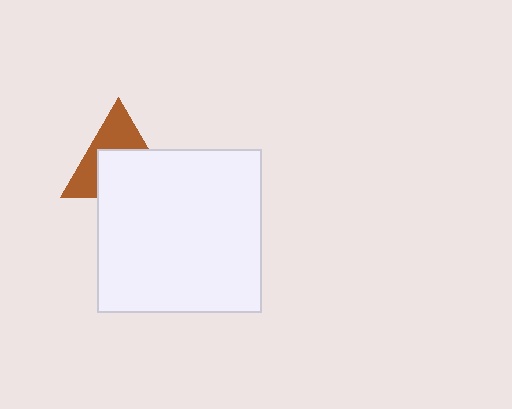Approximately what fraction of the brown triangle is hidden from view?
Roughly 53% of the brown triangle is hidden behind the white square.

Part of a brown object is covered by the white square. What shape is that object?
It is a triangle.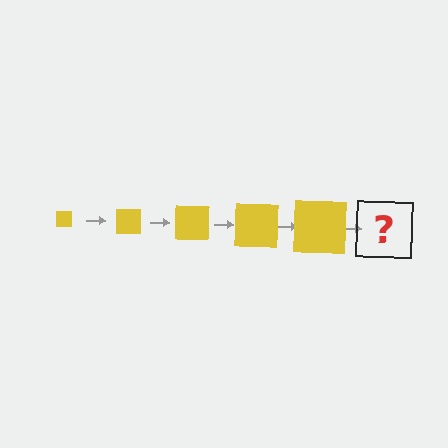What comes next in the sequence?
The next element should be a yellow square, larger than the previous one.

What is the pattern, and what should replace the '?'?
The pattern is that the square gets progressively larger each step. The '?' should be a yellow square, larger than the previous one.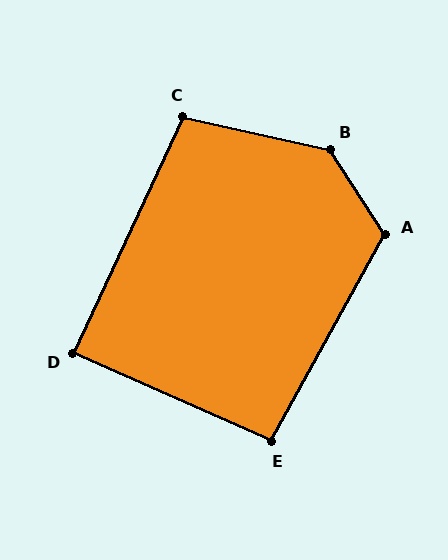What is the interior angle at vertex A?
Approximately 118 degrees (obtuse).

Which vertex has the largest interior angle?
B, at approximately 136 degrees.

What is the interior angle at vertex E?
Approximately 95 degrees (obtuse).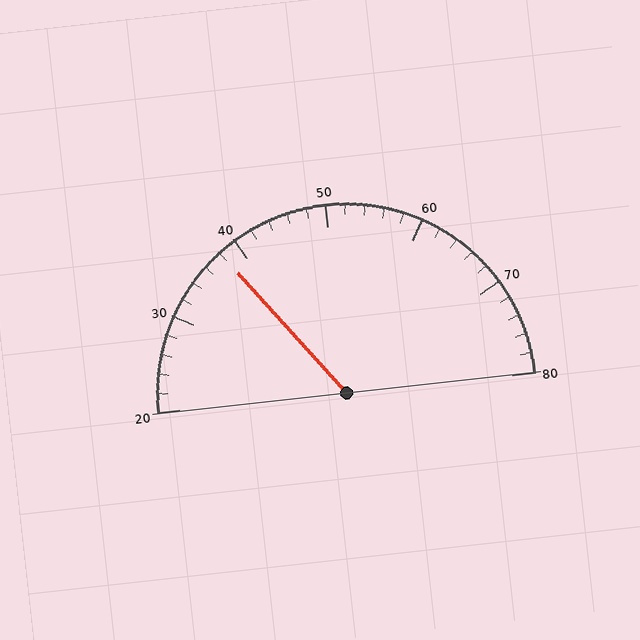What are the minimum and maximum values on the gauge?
The gauge ranges from 20 to 80.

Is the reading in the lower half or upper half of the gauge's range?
The reading is in the lower half of the range (20 to 80).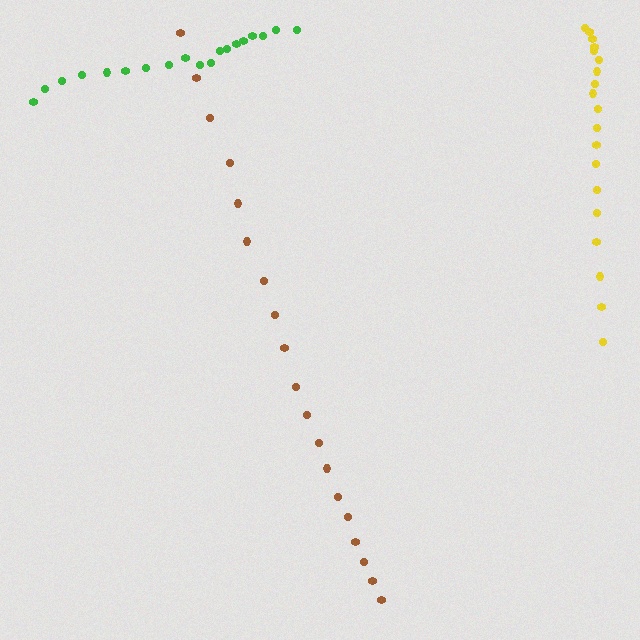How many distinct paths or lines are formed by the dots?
There are 3 distinct paths.